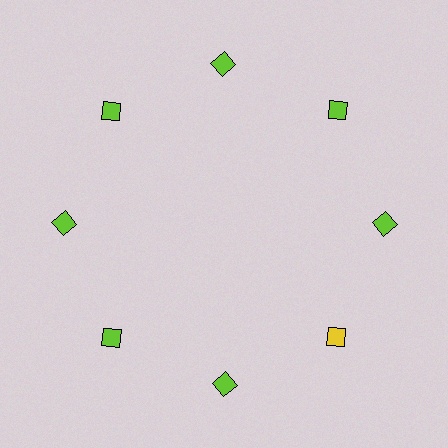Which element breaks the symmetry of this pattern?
The yellow diamond at roughly the 4 o'clock position breaks the symmetry. All other shapes are lime diamonds.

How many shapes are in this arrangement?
There are 8 shapes arranged in a ring pattern.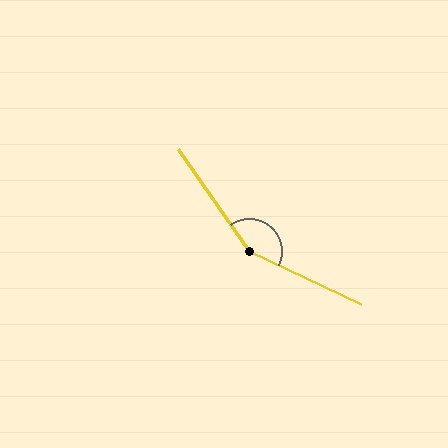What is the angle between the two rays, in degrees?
Approximately 151 degrees.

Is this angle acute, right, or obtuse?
It is obtuse.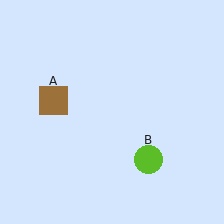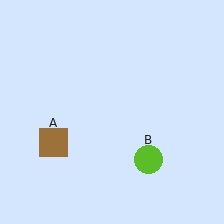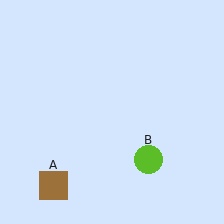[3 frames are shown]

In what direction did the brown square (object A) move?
The brown square (object A) moved down.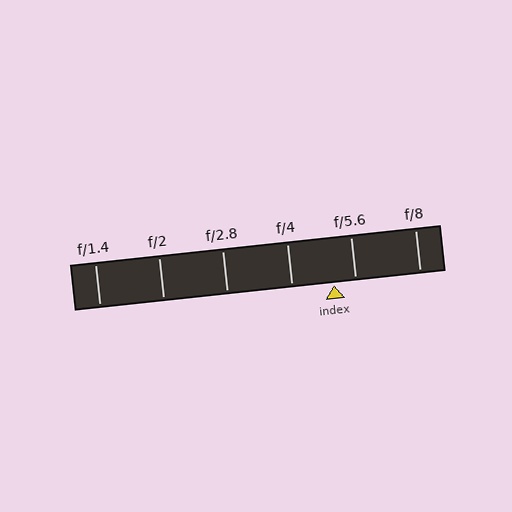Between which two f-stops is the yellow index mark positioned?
The index mark is between f/4 and f/5.6.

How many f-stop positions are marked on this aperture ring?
There are 6 f-stop positions marked.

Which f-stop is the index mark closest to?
The index mark is closest to f/5.6.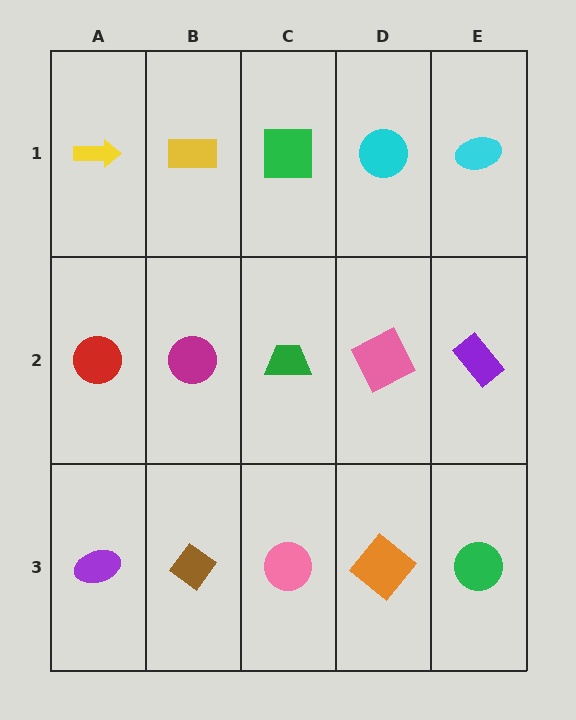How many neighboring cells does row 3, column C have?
3.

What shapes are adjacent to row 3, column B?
A magenta circle (row 2, column B), a purple ellipse (row 3, column A), a pink circle (row 3, column C).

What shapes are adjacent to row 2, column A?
A yellow arrow (row 1, column A), a purple ellipse (row 3, column A), a magenta circle (row 2, column B).